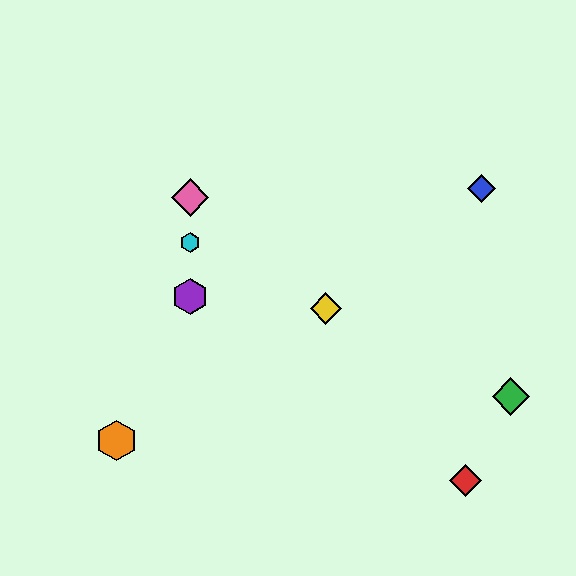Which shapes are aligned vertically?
The purple hexagon, the cyan hexagon, the pink diamond are aligned vertically.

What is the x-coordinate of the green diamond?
The green diamond is at x≈511.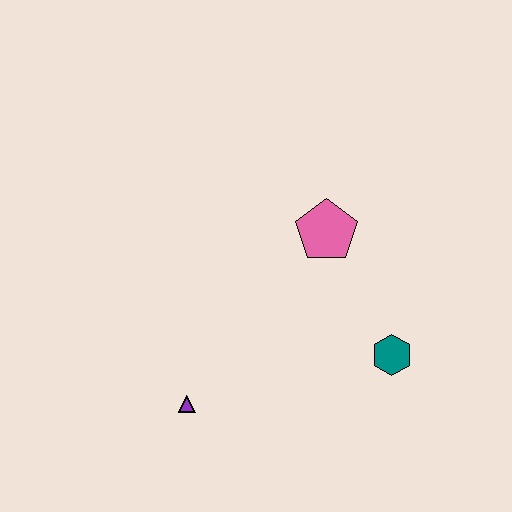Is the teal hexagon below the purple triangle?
No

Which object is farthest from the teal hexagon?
The purple triangle is farthest from the teal hexagon.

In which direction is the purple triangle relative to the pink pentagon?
The purple triangle is below the pink pentagon.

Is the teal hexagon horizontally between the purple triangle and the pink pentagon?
No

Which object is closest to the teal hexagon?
The pink pentagon is closest to the teal hexagon.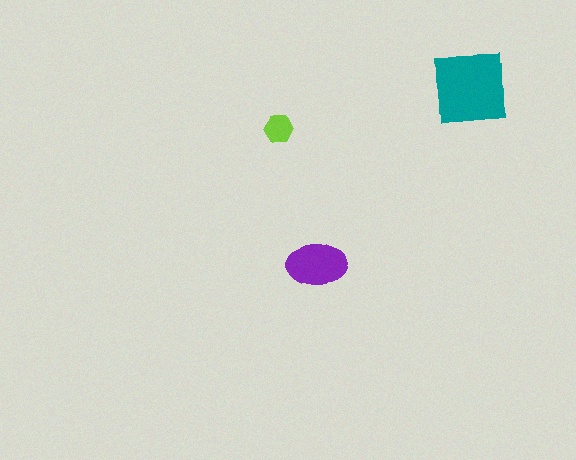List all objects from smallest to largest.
The lime hexagon, the purple ellipse, the teal square.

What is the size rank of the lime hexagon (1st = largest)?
3rd.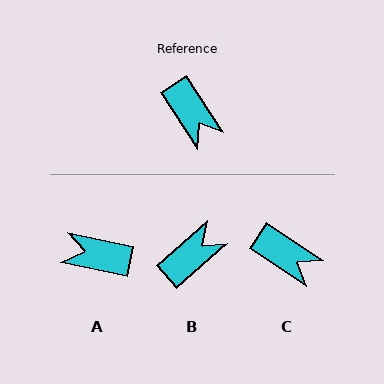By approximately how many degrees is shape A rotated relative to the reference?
Approximately 135 degrees clockwise.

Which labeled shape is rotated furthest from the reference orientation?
A, about 135 degrees away.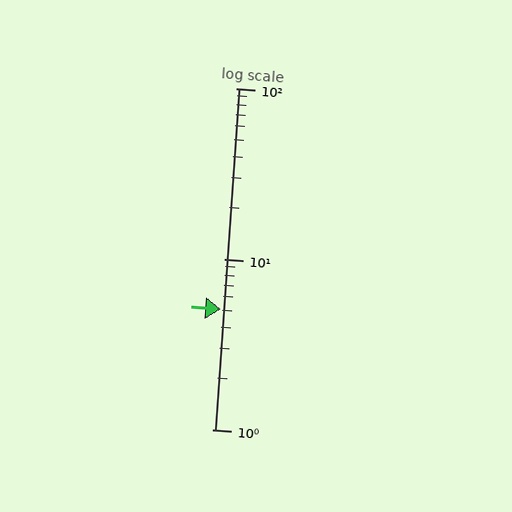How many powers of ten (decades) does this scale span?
The scale spans 2 decades, from 1 to 100.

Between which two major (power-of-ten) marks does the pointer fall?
The pointer is between 1 and 10.